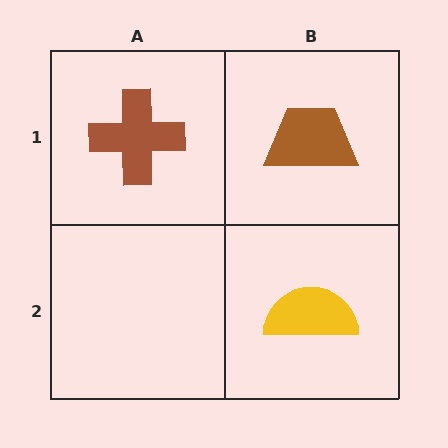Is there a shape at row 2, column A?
No, that cell is empty.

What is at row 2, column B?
A yellow semicircle.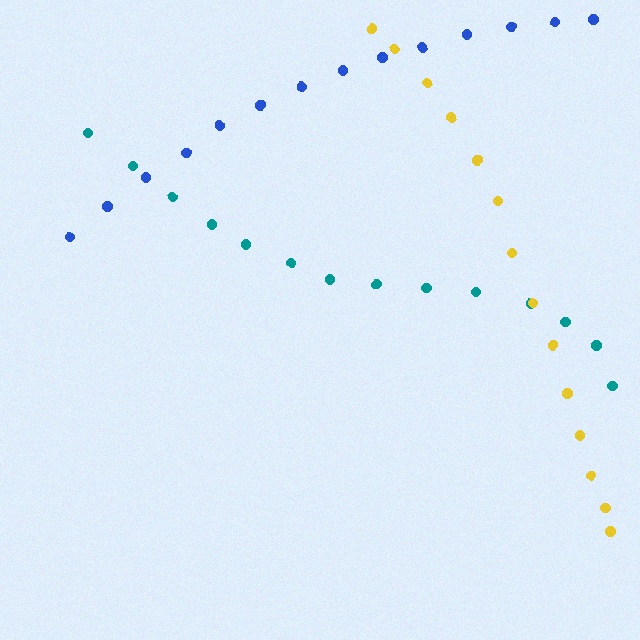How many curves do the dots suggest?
There are 3 distinct paths.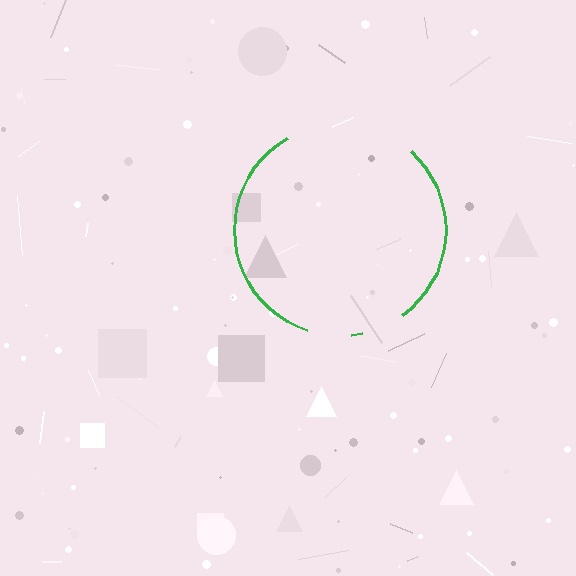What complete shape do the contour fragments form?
The contour fragments form a circle.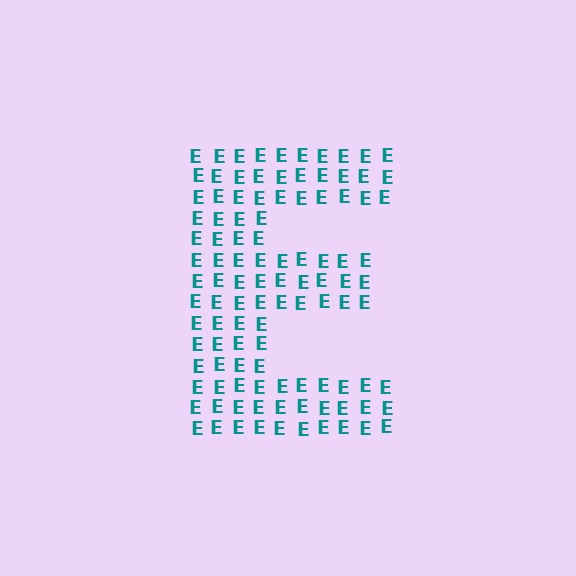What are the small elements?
The small elements are letter E's.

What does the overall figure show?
The overall figure shows the letter E.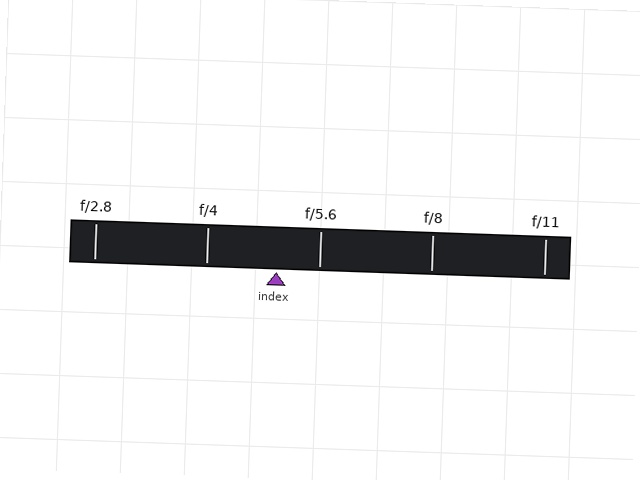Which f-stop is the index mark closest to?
The index mark is closest to f/5.6.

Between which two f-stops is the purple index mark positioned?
The index mark is between f/4 and f/5.6.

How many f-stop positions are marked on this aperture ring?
There are 5 f-stop positions marked.